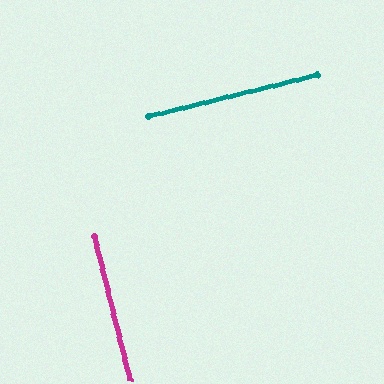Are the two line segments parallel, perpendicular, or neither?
Perpendicular — they meet at approximately 90°.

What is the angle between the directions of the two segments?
Approximately 90 degrees.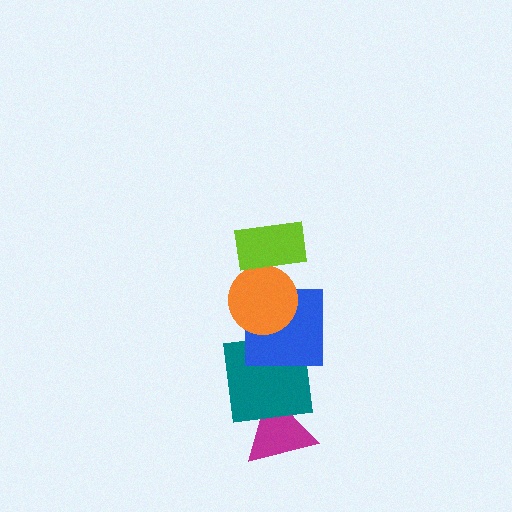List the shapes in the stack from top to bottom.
From top to bottom: the lime rectangle, the orange circle, the blue square, the teal square, the magenta triangle.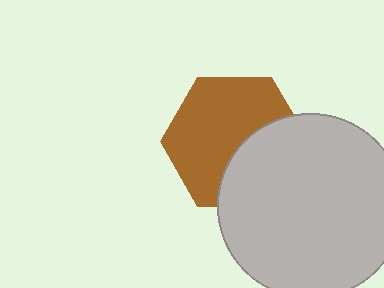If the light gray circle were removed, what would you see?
You would see the complete brown hexagon.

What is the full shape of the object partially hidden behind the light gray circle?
The partially hidden object is a brown hexagon.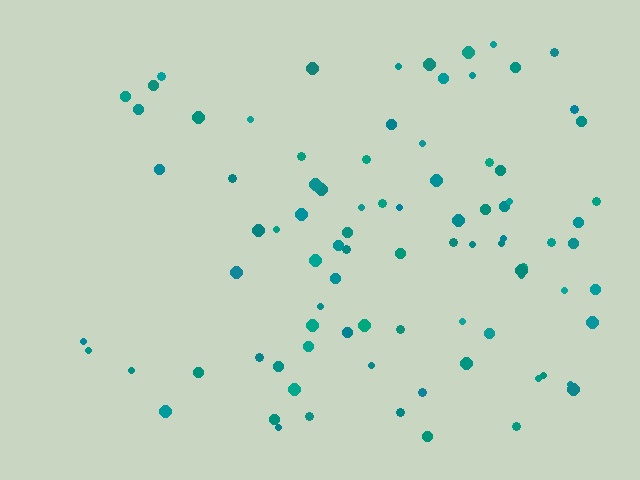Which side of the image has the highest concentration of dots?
The right.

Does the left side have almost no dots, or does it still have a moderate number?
Still a moderate number, just noticeably fewer than the right.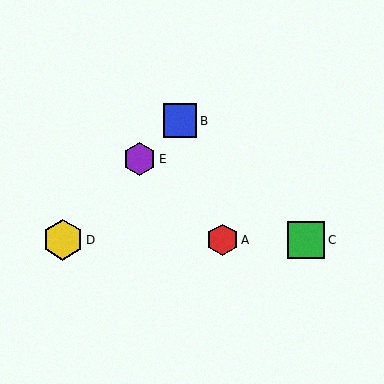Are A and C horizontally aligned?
Yes, both are at y≈240.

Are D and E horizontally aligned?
No, D is at y≈240 and E is at y≈159.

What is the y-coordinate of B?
Object B is at y≈121.